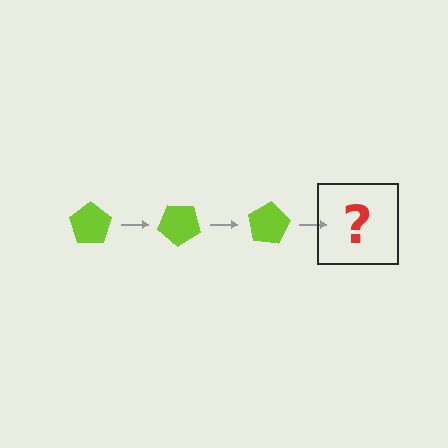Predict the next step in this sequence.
The next step is a lime pentagon rotated 120 degrees.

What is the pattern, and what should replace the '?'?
The pattern is that the pentagon rotates 40 degrees each step. The '?' should be a lime pentagon rotated 120 degrees.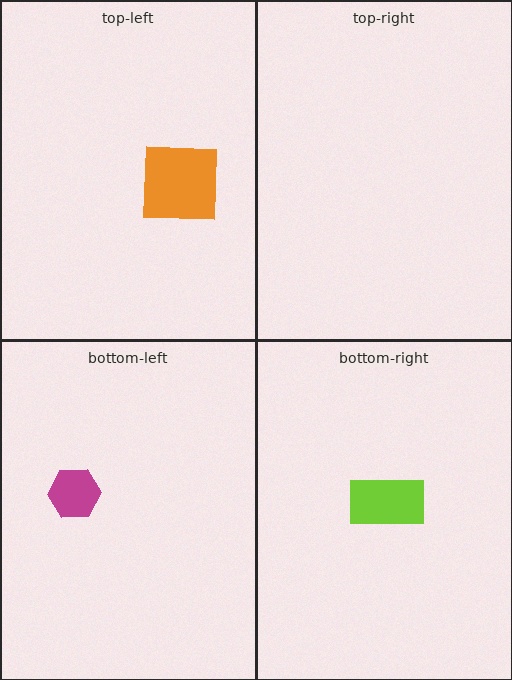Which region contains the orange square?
The top-left region.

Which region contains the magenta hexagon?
The bottom-left region.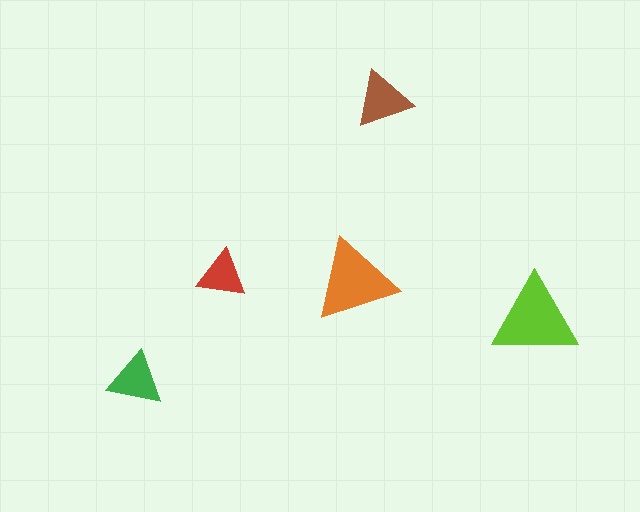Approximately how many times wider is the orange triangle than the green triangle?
About 1.5 times wider.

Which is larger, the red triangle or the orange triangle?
The orange one.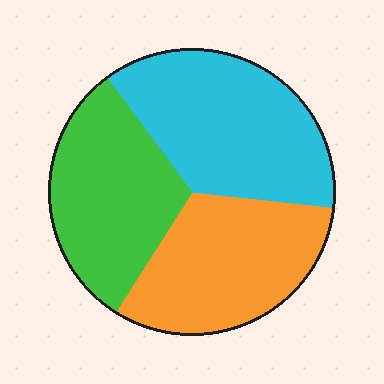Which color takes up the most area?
Cyan, at roughly 35%.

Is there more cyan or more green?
Cyan.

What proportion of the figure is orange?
Orange takes up about one third (1/3) of the figure.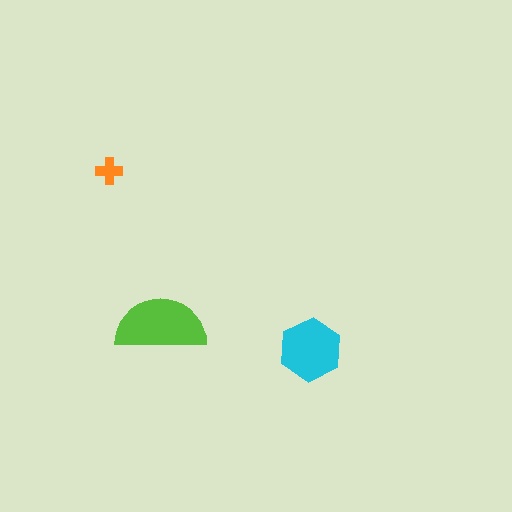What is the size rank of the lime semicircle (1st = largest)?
1st.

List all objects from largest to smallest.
The lime semicircle, the cyan hexagon, the orange cross.